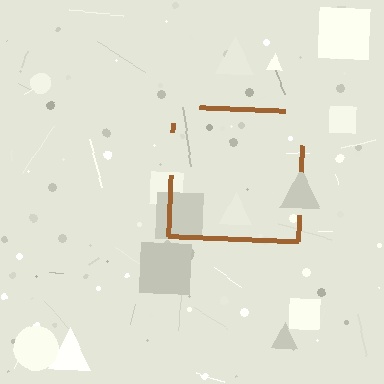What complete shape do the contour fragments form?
The contour fragments form a square.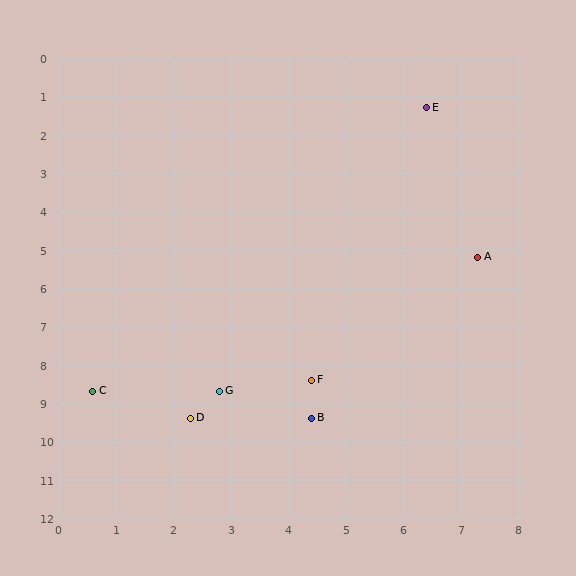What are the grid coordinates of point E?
Point E is at approximately (6.4, 1.3).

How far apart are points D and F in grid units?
Points D and F are about 2.3 grid units apart.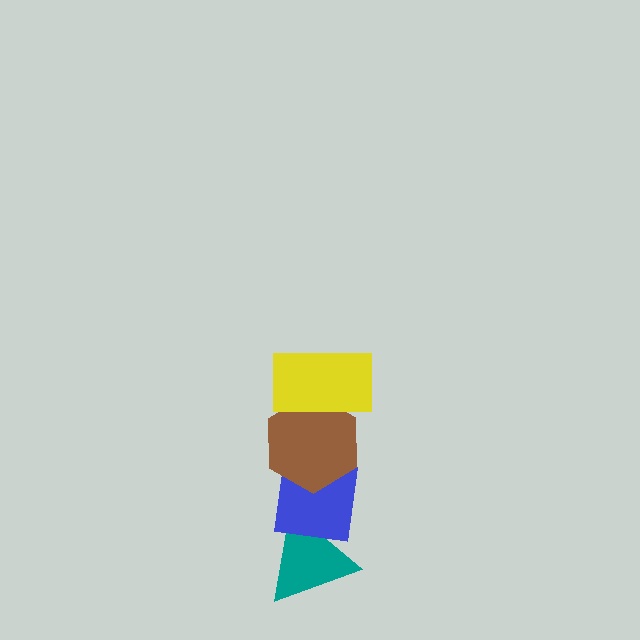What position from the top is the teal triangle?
The teal triangle is 4th from the top.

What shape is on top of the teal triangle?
The blue square is on top of the teal triangle.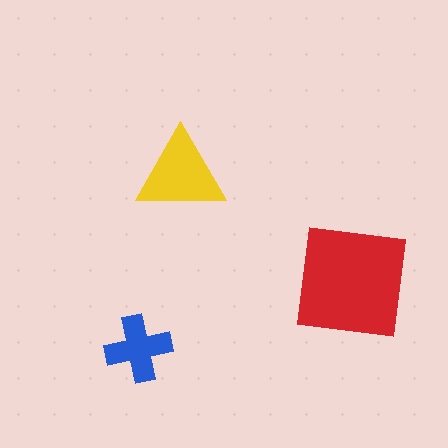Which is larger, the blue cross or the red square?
The red square.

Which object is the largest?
The red square.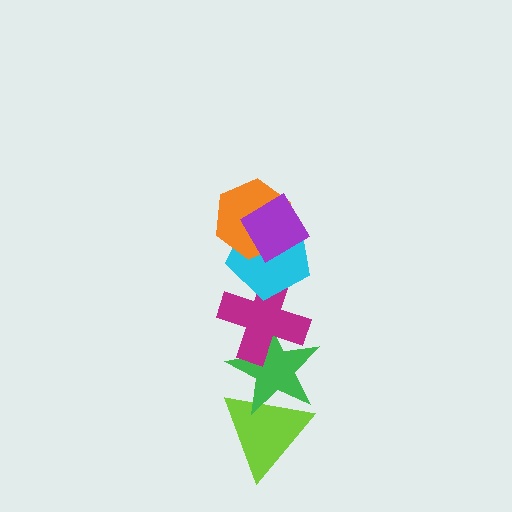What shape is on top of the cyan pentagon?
The orange hexagon is on top of the cyan pentagon.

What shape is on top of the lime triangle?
The green star is on top of the lime triangle.